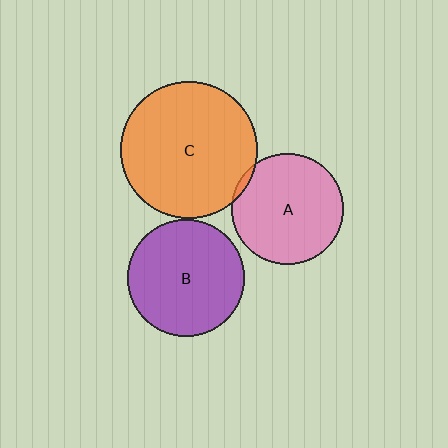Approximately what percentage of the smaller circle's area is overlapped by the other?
Approximately 5%.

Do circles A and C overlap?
Yes.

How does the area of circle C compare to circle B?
Approximately 1.4 times.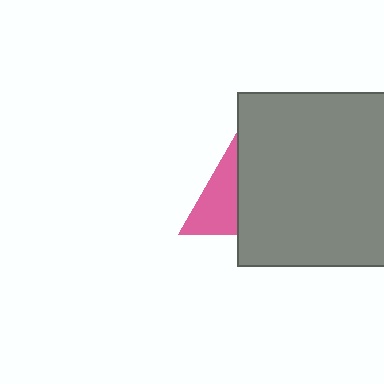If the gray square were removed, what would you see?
You would see the complete pink triangle.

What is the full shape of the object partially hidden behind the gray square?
The partially hidden object is a pink triangle.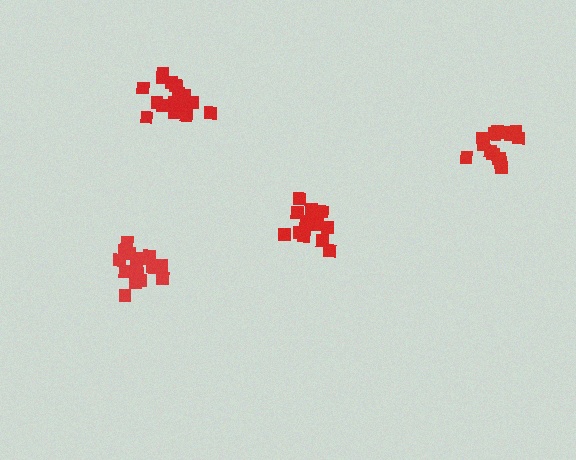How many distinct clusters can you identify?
There are 4 distinct clusters.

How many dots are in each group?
Group 1: 14 dots, Group 2: 19 dots, Group 3: 17 dots, Group 4: 17 dots (67 total).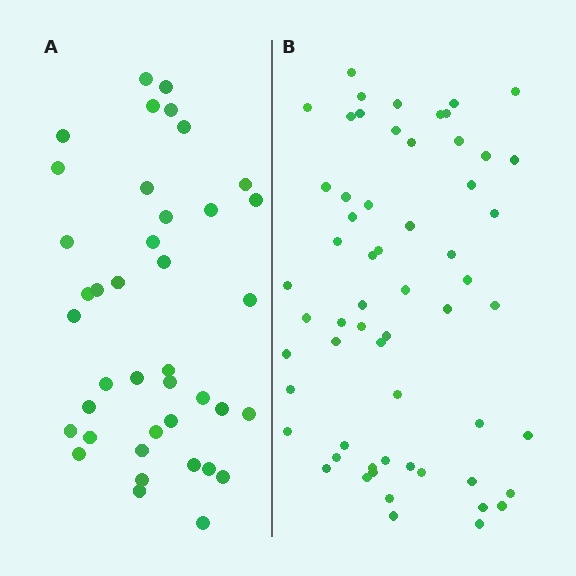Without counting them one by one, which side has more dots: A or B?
Region B (the right region) has more dots.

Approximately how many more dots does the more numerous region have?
Region B has approximately 20 more dots than region A.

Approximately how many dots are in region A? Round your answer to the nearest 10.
About 40 dots.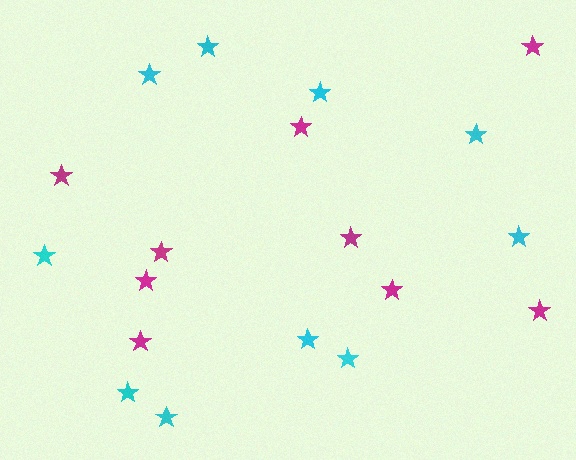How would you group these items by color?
There are 2 groups: one group of cyan stars (10) and one group of magenta stars (9).